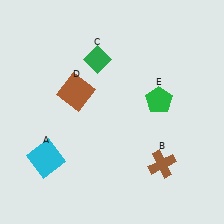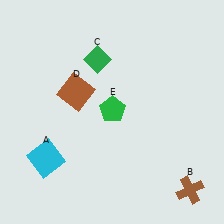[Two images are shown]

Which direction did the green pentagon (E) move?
The green pentagon (E) moved left.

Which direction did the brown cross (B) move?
The brown cross (B) moved right.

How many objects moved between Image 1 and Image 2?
2 objects moved between the two images.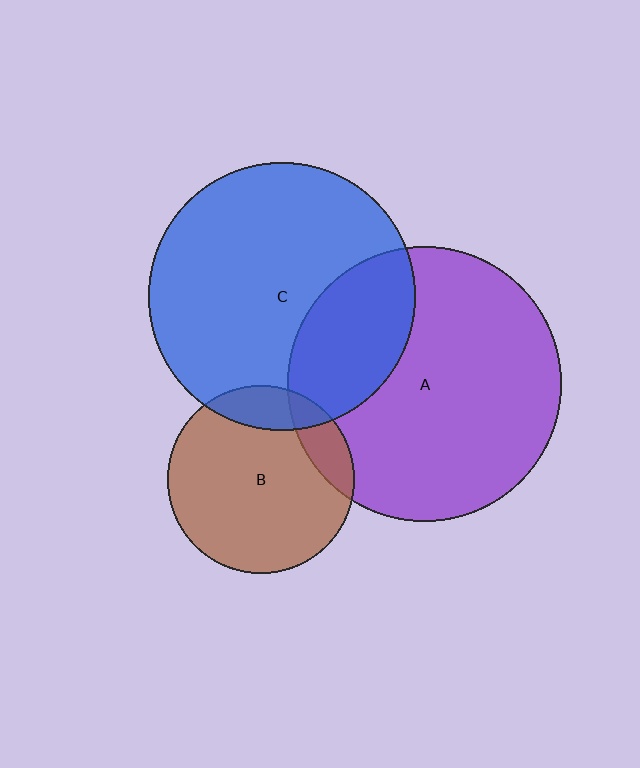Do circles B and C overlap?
Yes.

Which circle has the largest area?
Circle A (purple).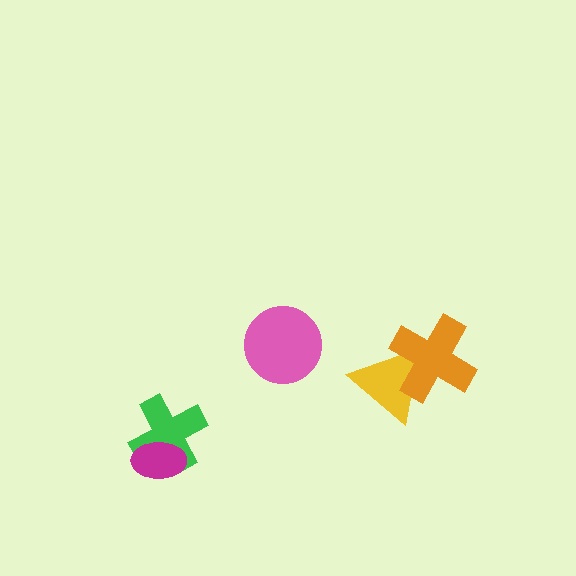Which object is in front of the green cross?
The magenta ellipse is in front of the green cross.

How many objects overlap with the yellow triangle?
1 object overlaps with the yellow triangle.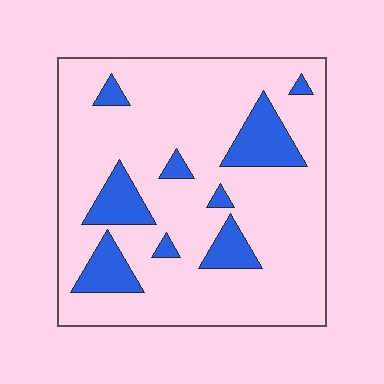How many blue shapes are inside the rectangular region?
9.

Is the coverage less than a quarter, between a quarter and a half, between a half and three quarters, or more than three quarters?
Less than a quarter.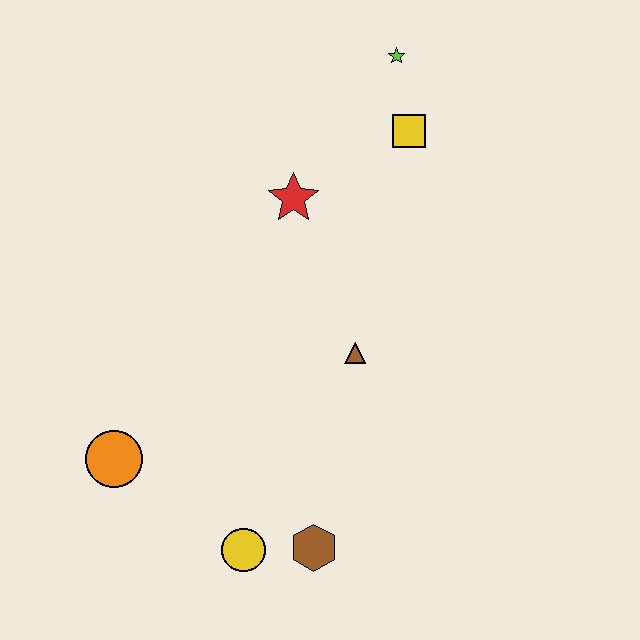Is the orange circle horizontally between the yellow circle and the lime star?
No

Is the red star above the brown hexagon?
Yes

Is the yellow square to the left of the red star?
No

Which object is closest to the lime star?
The yellow square is closest to the lime star.